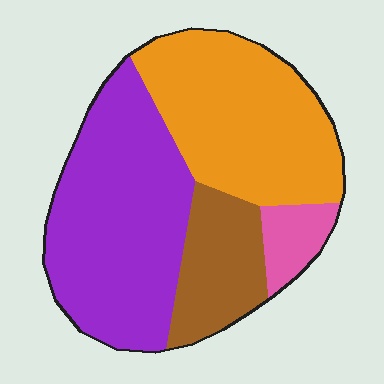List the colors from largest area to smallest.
From largest to smallest: purple, orange, brown, pink.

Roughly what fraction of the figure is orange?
Orange takes up about three eighths (3/8) of the figure.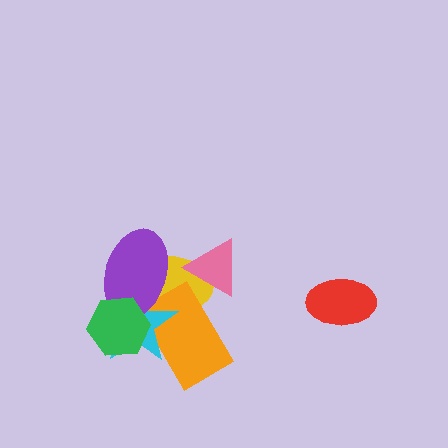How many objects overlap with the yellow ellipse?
5 objects overlap with the yellow ellipse.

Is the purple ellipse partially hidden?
Yes, it is partially covered by another shape.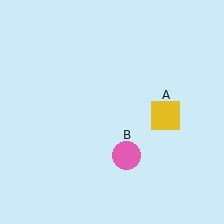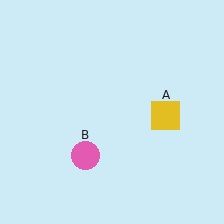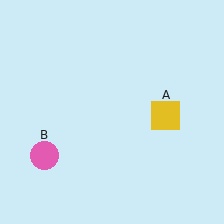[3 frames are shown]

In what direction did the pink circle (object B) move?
The pink circle (object B) moved left.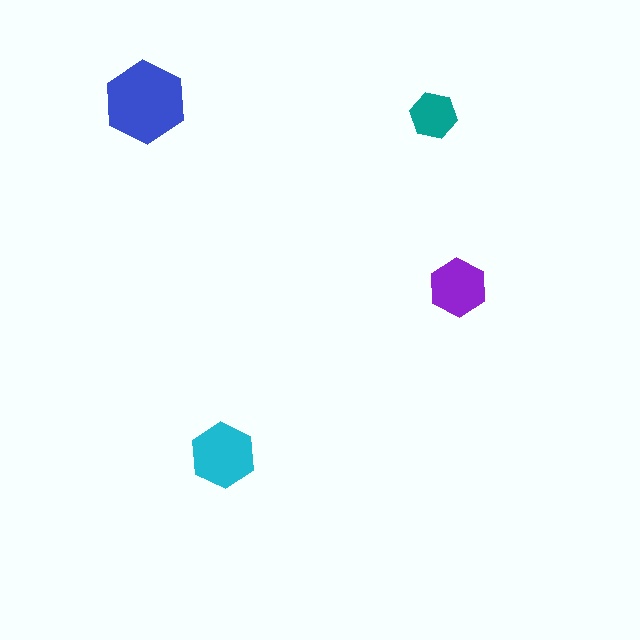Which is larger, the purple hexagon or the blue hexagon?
The blue one.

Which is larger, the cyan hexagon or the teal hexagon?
The cyan one.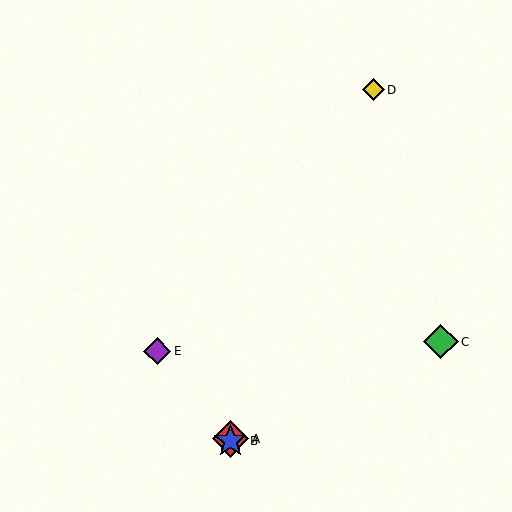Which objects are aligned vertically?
Objects A, B are aligned vertically.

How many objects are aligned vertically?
2 objects (A, B) are aligned vertically.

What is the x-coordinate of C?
Object C is at x≈441.